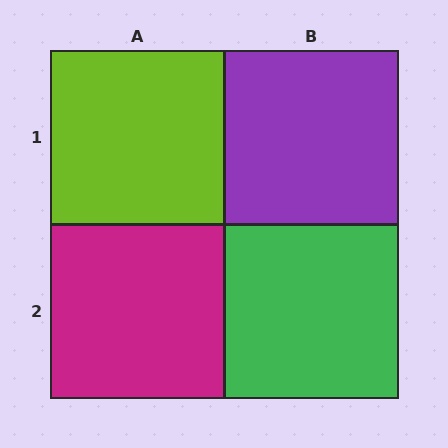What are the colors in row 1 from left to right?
Lime, purple.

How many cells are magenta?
1 cell is magenta.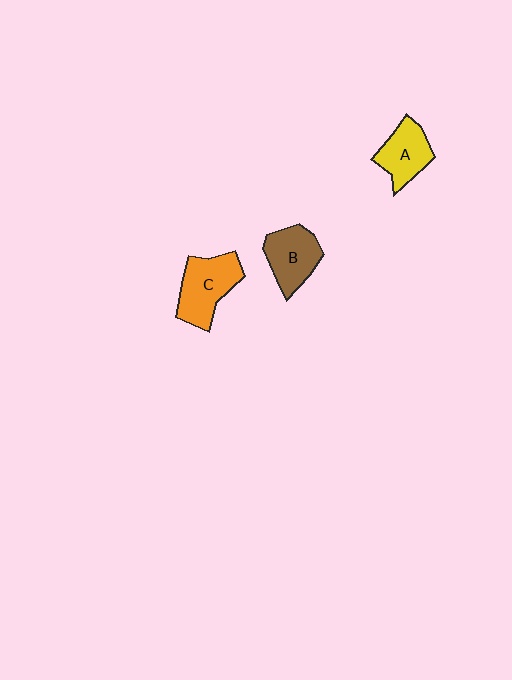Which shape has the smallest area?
Shape A (yellow).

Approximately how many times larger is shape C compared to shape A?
Approximately 1.3 times.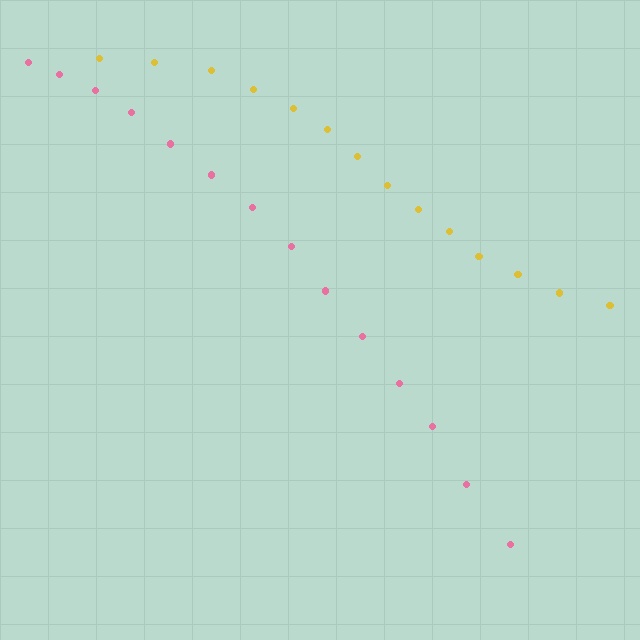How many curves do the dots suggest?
There are 2 distinct paths.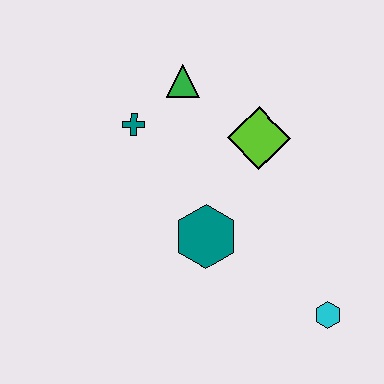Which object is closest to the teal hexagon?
The lime diamond is closest to the teal hexagon.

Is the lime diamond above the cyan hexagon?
Yes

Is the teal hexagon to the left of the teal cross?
No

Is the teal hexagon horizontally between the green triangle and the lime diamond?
Yes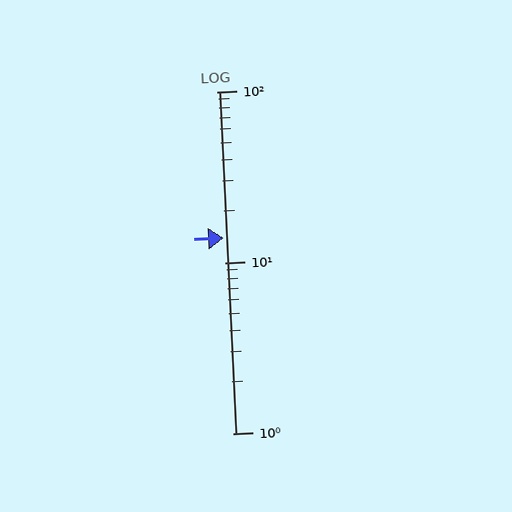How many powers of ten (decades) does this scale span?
The scale spans 2 decades, from 1 to 100.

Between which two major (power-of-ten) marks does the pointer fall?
The pointer is between 10 and 100.